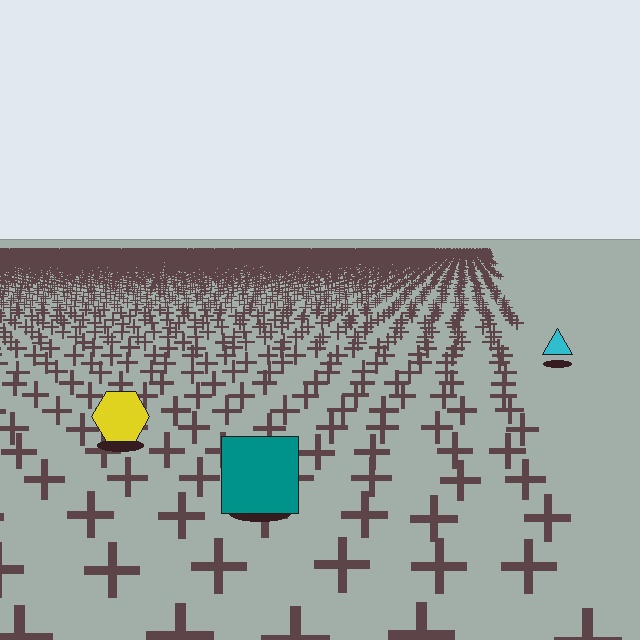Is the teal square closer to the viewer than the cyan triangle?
Yes. The teal square is closer — you can tell from the texture gradient: the ground texture is coarser near it.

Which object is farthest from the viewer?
The cyan triangle is farthest from the viewer. It appears smaller and the ground texture around it is denser.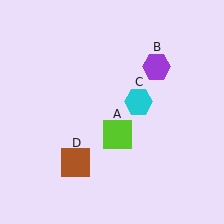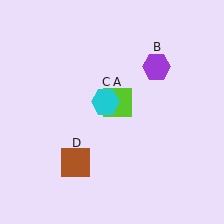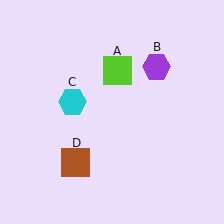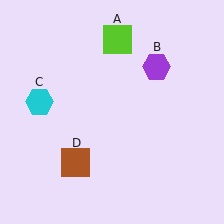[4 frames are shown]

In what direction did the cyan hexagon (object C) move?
The cyan hexagon (object C) moved left.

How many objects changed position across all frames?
2 objects changed position: lime square (object A), cyan hexagon (object C).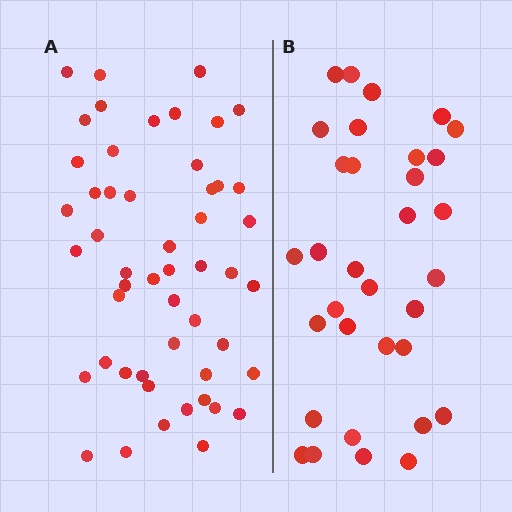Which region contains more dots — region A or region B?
Region A (the left region) has more dots.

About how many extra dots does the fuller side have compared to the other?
Region A has approximately 20 more dots than region B.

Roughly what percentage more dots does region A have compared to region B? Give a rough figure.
About 55% more.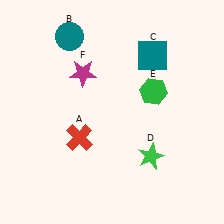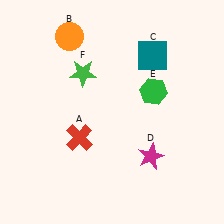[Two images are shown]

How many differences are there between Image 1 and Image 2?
There are 3 differences between the two images.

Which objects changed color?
B changed from teal to orange. D changed from green to magenta. F changed from magenta to green.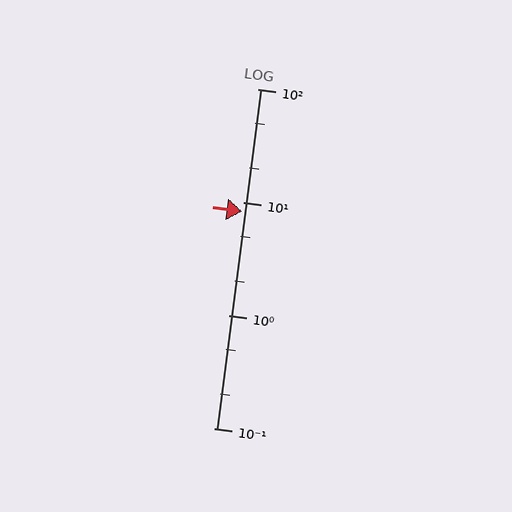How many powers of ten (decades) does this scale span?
The scale spans 3 decades, from 0.1 to 100.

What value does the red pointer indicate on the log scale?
The pointer indicates approximately 8.2.